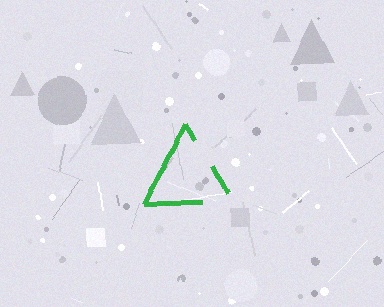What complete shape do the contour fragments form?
The contour fragments form a triangle.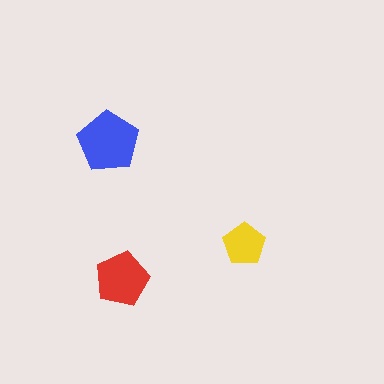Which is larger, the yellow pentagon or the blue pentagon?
The blue one.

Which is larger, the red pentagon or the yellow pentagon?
The red one.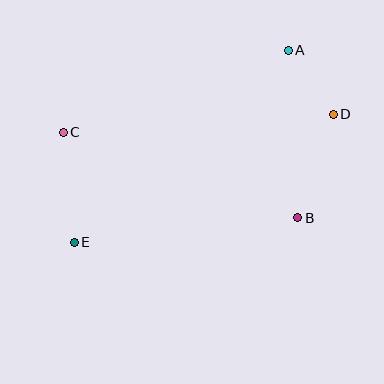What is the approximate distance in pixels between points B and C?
The distance between B and C is approximately 250 pixels.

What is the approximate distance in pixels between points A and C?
The distance between A and C is approximately 240 pixels.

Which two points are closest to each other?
Points A and D are closest to each other.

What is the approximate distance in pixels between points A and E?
The distance between A and E is approximately 288 pixels.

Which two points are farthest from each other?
Points D and E are farthest from each other.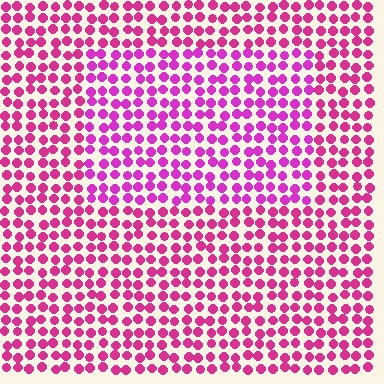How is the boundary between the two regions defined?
The boundary is defined purely by a slight shift in hue (about 21 degrees). Spacing, size, and orientation are identical on both sides.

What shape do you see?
I see a rectangle.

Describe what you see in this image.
The image is filled with small magenta elements in a uniform arrangement. A rectangle-shaped region is visible where the elements are tinted to a slightly different hue, forming a subtle color boundary.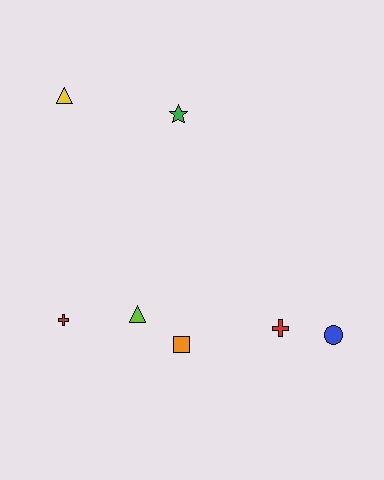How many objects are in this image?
There are 7 objects.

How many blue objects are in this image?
There is 1 blue object.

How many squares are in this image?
There is 1 square.